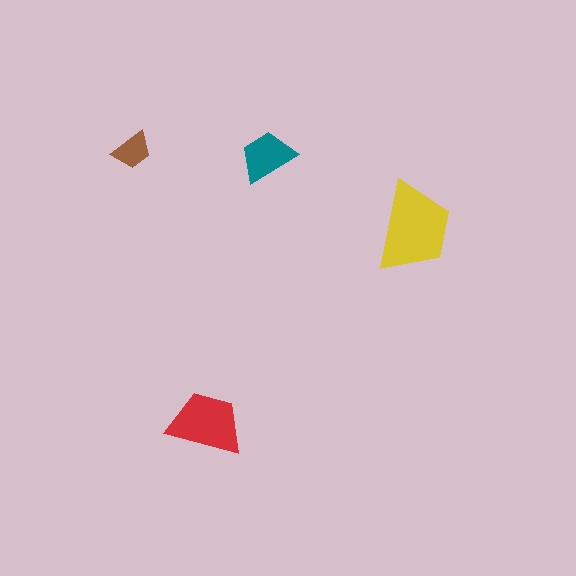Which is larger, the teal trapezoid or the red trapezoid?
The red one.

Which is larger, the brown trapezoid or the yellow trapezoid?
The yellow one.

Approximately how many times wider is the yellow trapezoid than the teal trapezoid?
About 1.5 times wider.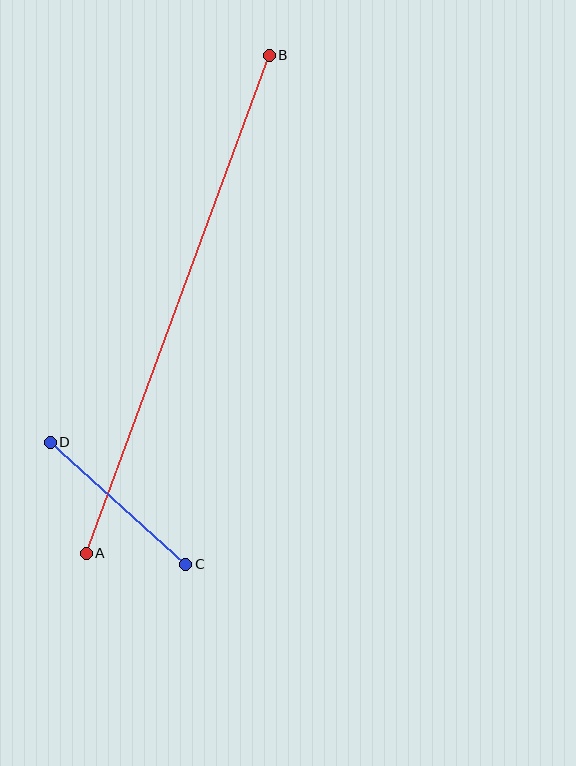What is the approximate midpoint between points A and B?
The midpoint is at approximately (178, 304) pixels.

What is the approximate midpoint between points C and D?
The midpoint is at approximately (118, 503) pixels.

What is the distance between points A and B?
The distance is approximately 530 pixels.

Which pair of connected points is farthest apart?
Points A and B are farthest apart.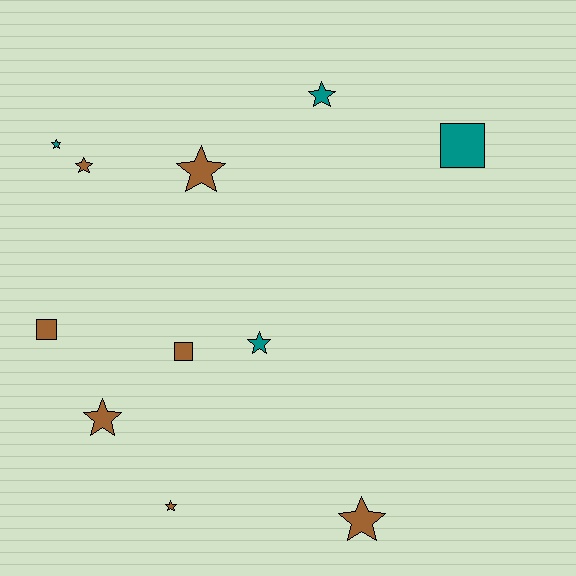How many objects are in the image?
There are 11 objects.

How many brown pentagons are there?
There are no brown pentagons.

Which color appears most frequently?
Brown, with 7 objects.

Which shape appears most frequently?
Star, with 8 objects.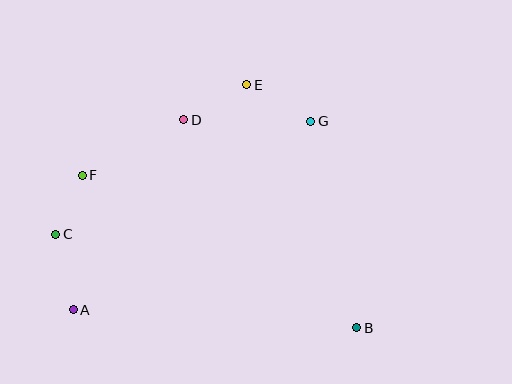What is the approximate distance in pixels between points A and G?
The distance between A and G is approximately 303 pixels.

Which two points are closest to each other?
Points C and F are closest to each other.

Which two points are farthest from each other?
Points B and C are farthest from each other.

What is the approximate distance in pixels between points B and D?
The distance between B and D is approximately 271 pixels.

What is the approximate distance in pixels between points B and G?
The distance between B and G is approximately 212 pixels.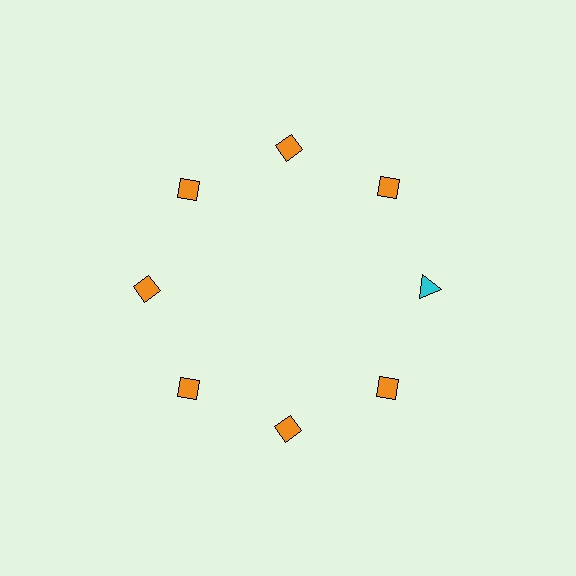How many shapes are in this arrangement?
There are 8 shapes arranged in a ring pattern.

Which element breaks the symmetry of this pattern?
The cyan triangle at roughly the 3 o'clock position breaks the symmetry. All other shapes are orange diamonds.